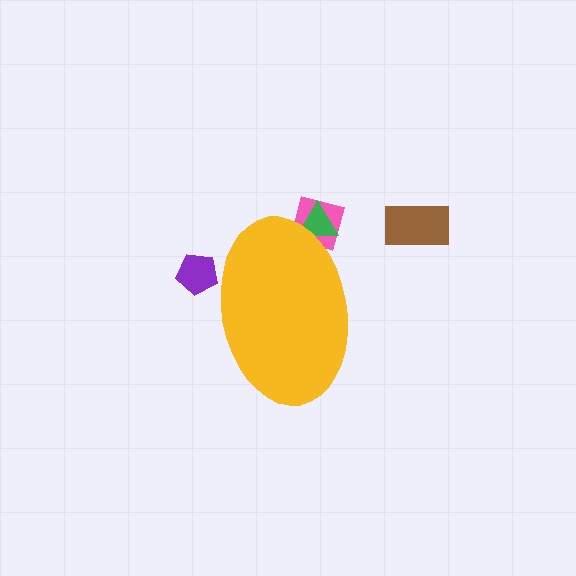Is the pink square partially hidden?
Yes, the pink square is partially hidden behind the yellow ellipse.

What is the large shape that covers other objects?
A yellow ellipse.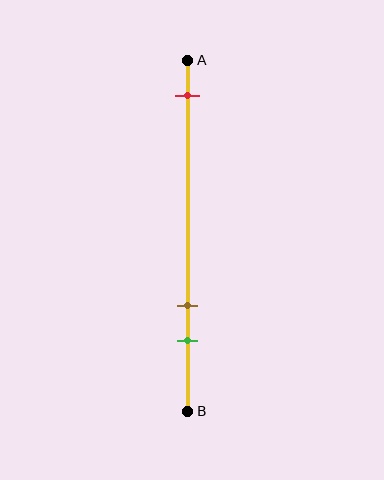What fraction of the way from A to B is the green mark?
The green mark is approximately 80% (0.8) of the way from A to B.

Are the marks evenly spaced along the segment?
No, the marks are not evenly spaced.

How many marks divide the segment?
There are 3 marks dividing the segment.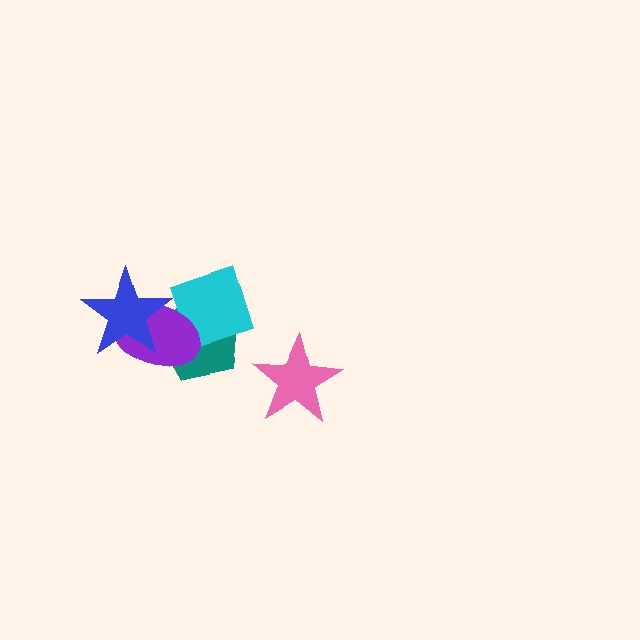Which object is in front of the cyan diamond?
The purple ellipse is in front of the cyan diamond.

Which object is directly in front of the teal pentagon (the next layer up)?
The cyan diamond is directly in front of the teal pentagon.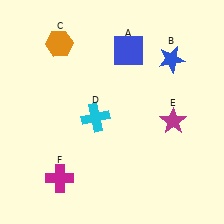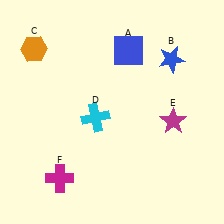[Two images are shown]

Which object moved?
The orange hexagon (C) moved left.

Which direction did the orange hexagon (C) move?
The orange hexagon (C) moved left.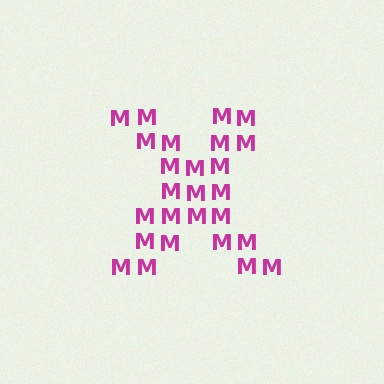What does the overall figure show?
The overall figure shows the letter X.